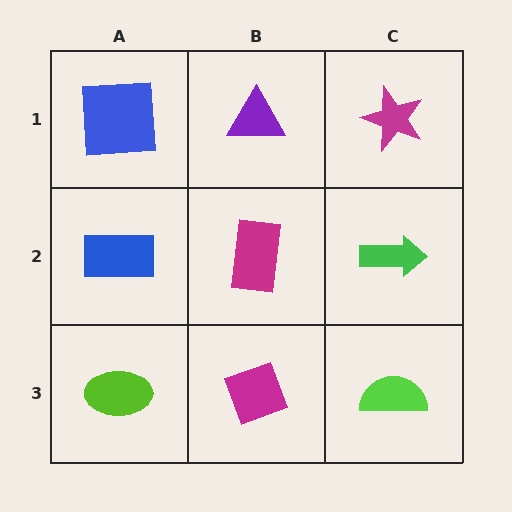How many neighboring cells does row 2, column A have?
3.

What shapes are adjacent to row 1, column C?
A green arrow (row 2, column C), a purple triangle (row 1, column B).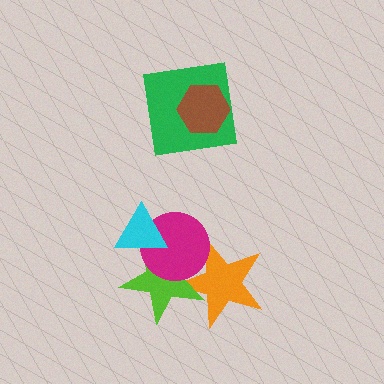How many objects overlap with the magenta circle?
3 objects overlap with the magenta circle.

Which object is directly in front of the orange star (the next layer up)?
The lime star is directly in front of the orange star.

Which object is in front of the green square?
The brown hexagon is in front of the green square.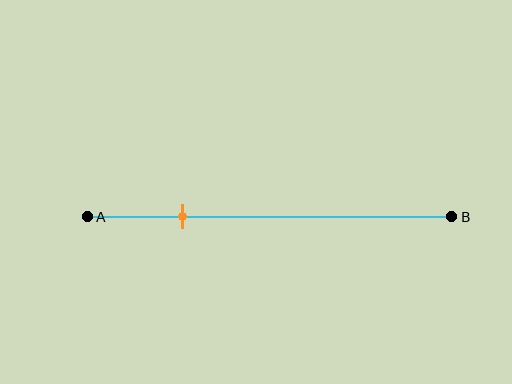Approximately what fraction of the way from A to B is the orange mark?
The orange mark is approximately 25% of the way from A to B.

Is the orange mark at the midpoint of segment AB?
No, the mark is at about 25% from A, not at the 50% midpoint.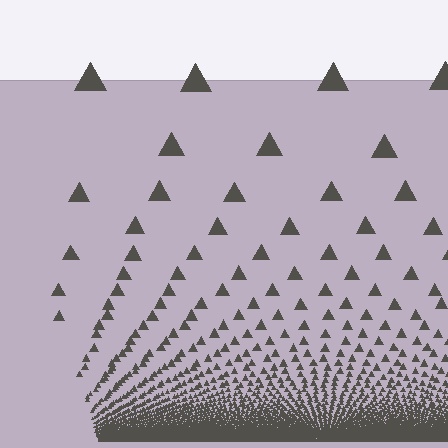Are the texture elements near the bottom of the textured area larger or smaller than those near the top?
Smaller. The gradient is inverted — elements near the bottom are smaller and denser.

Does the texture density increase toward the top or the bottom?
Density increases toward the bottom.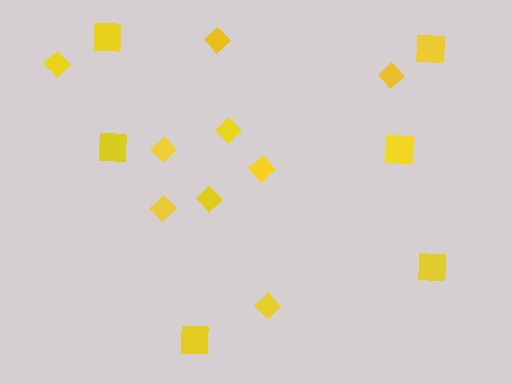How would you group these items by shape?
There are 2 groups: one group of squares (6) and one group of diamonds (9).